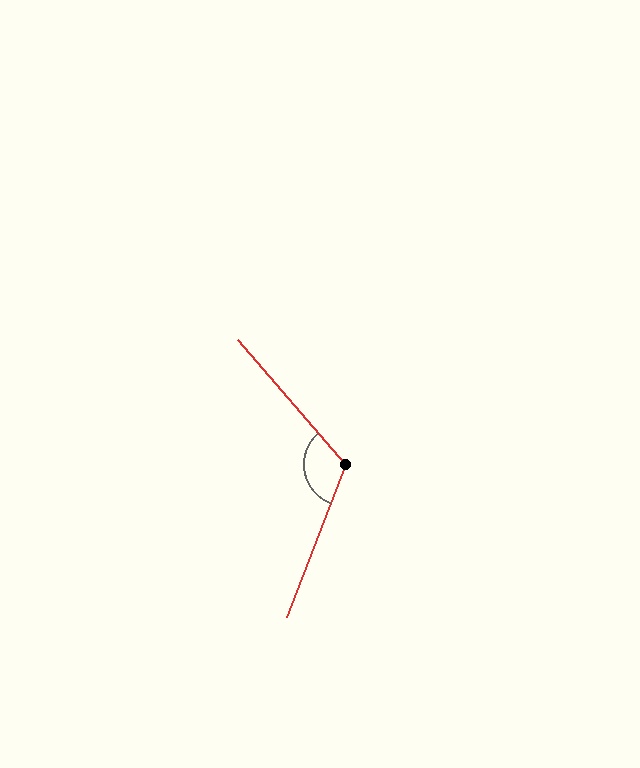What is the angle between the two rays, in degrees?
Approximately 118 degrees.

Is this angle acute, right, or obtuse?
It is obtuse.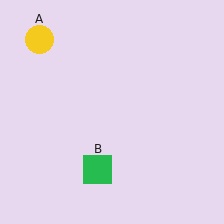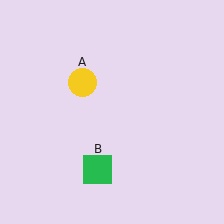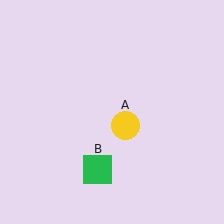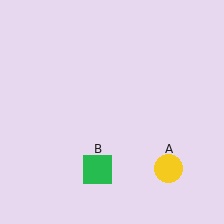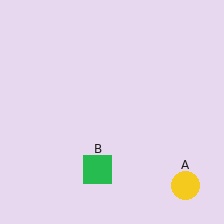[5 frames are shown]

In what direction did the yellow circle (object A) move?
The yellow circle (object A) moved down and to the right.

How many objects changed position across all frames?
1 object changed position: yellow circle (object A).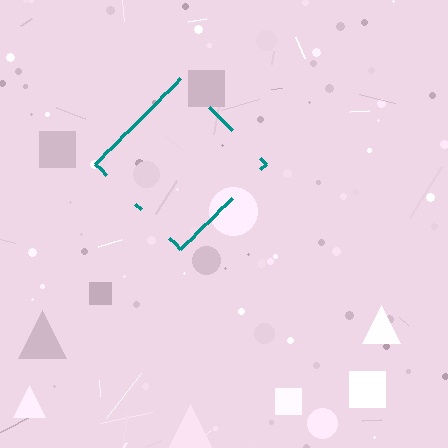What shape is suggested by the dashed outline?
The dashed outline suggests a diamond.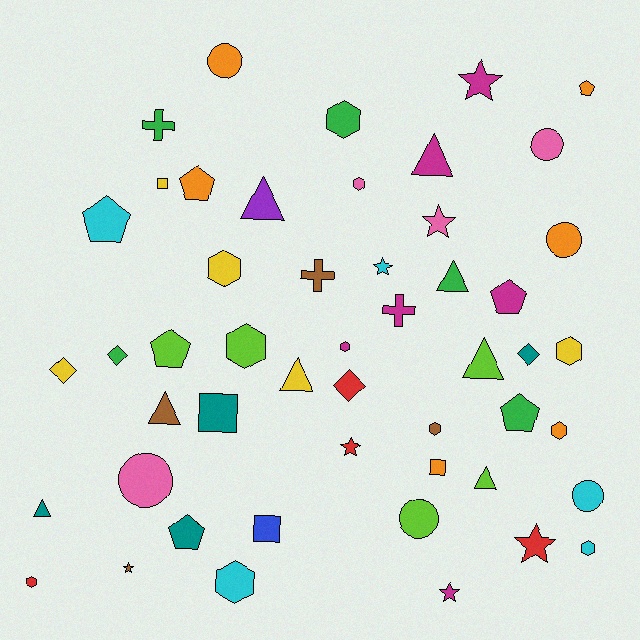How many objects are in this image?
There are 50 objects.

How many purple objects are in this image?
There is 1 purple object.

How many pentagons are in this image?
There are 7 pentagons.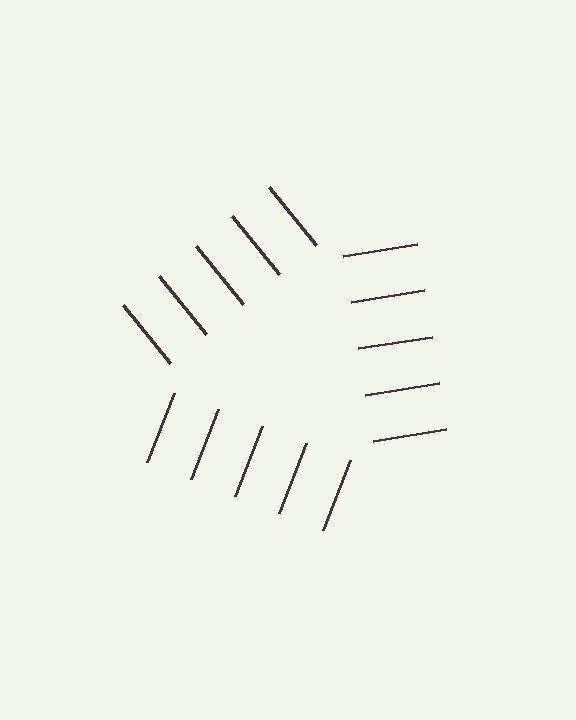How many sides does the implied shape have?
3 sides — the line-ends trace a triangle.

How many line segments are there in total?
15 — 5 along each of the 3 edges.